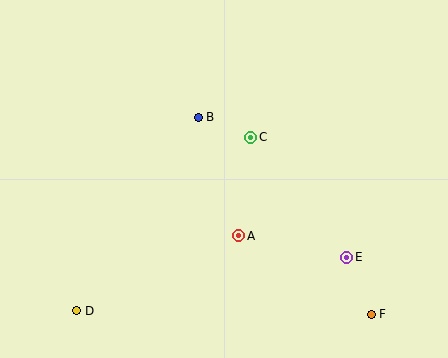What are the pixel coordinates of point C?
Point C is at (251, 137).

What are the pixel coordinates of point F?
Point F is at (371, 314).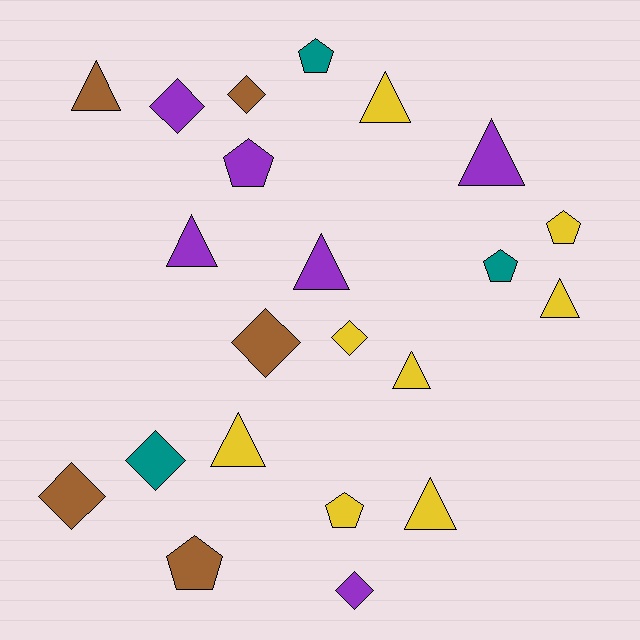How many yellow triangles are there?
There are 5 yellow triangles.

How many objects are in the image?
There are 22 objects.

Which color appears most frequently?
Yellow, with 8 objects.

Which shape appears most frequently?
Triangle, with 9 objects.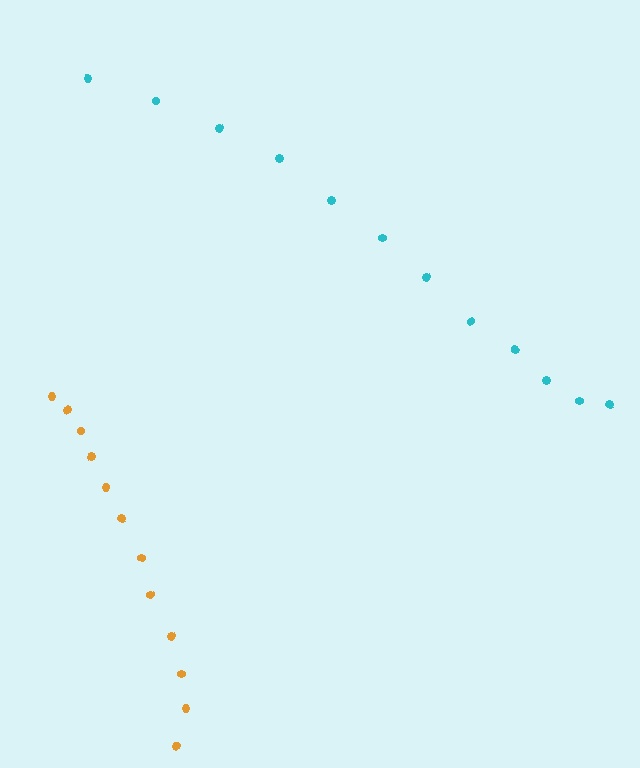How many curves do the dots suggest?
There are 2 distinct paths.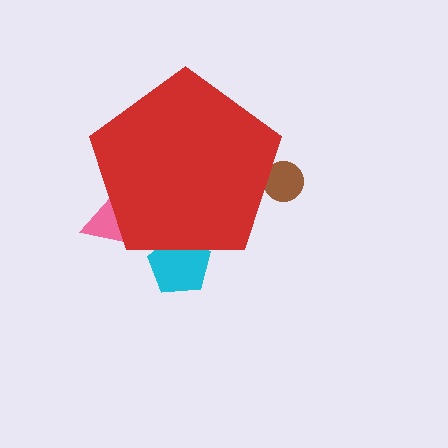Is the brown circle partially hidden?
Yes, the brown circle is partially hidden behind the red pentagon.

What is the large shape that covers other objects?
A red pentagon.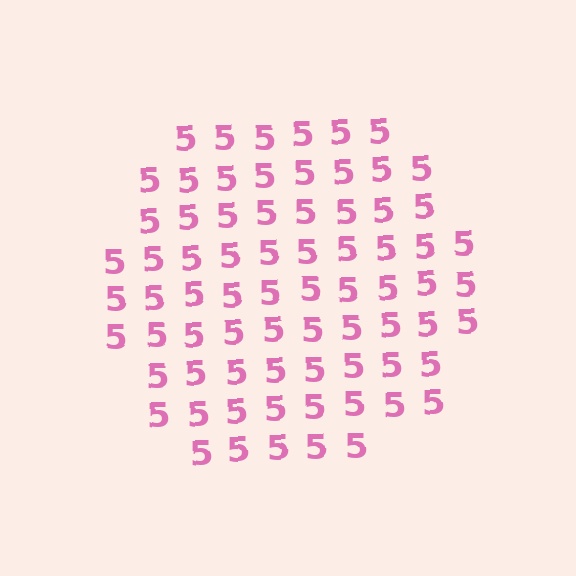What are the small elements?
The small elements are digit 5's.